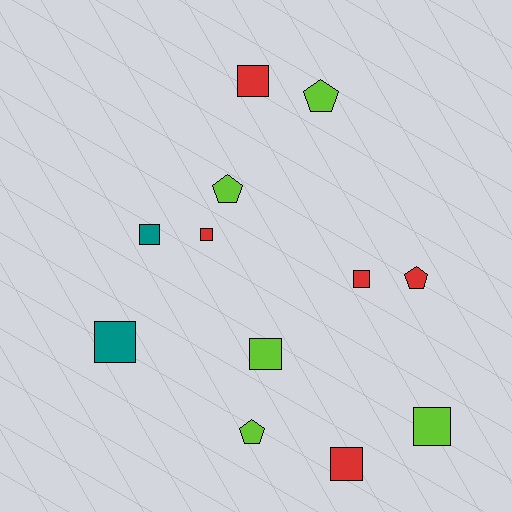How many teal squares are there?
There are 2 teal squares.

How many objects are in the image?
There are 12 objects.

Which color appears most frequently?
Red, with 5 objects.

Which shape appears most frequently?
Square, with 8 objects.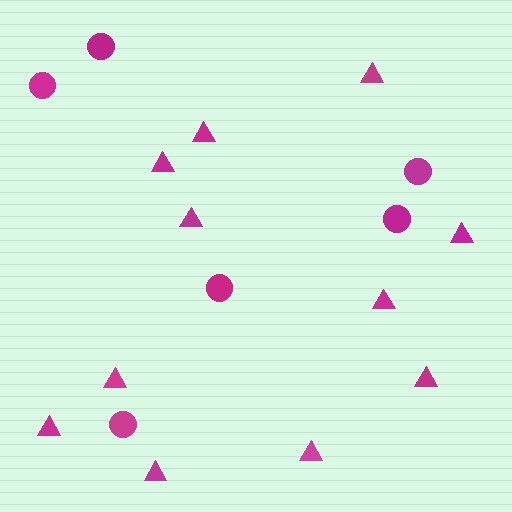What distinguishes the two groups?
There are 2 groups: one group of triangles (11) and one group of circles (6).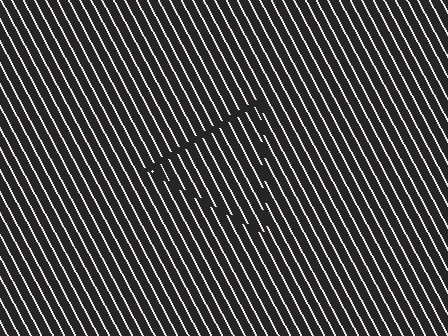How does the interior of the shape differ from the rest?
The interior of the shape contains the same grating, shifted by half a period — the contour is defined by the phase discontinuity where line-ends from the inner and outer gratings abut.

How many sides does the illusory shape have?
3 sides — the line-ends trace a triangle.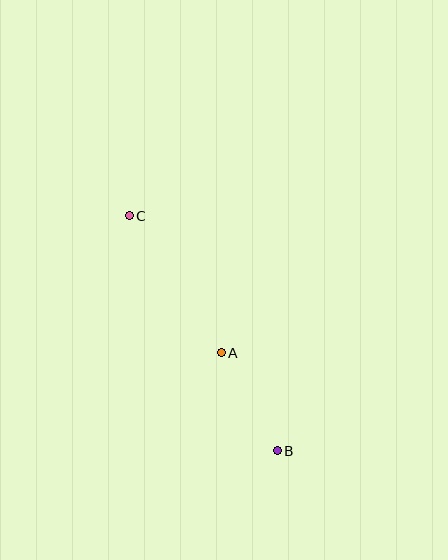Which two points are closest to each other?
Points A and B are closest to each other.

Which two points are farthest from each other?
Points B and C are farthest from each other.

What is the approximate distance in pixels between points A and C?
The distance between A and C is approximately 165 pixels.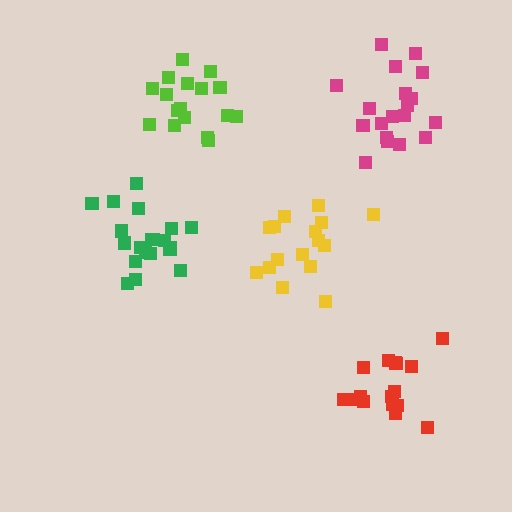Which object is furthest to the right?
The red cluster is rightmost.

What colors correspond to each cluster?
The clusters are colored: yellow, magenta, red, green, lime.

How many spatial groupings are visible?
There are 5 spatial groupings.